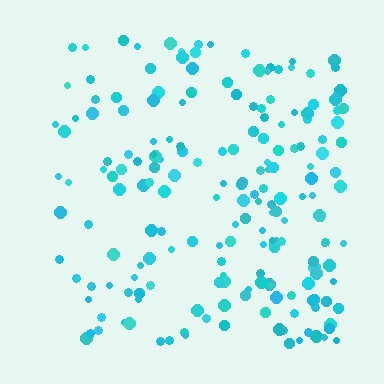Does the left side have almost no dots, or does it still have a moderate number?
Still a moderate number, just noticeably fewer than the right.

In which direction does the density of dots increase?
From left to right, with the right side densest.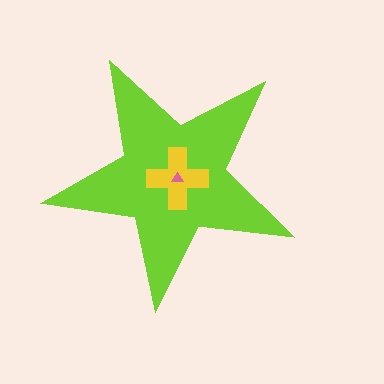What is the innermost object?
The pink triangle.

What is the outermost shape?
The lime star.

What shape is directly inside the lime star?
The yellow cross.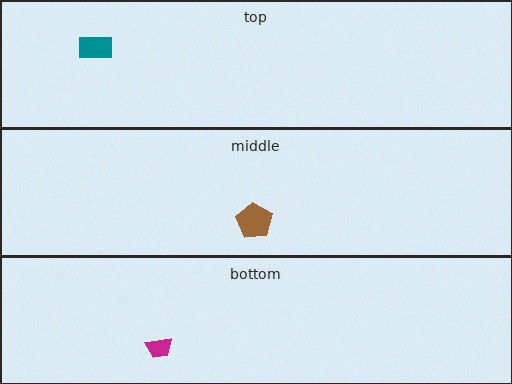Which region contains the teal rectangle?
The top region.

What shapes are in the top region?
The teal rectangle.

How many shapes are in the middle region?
1.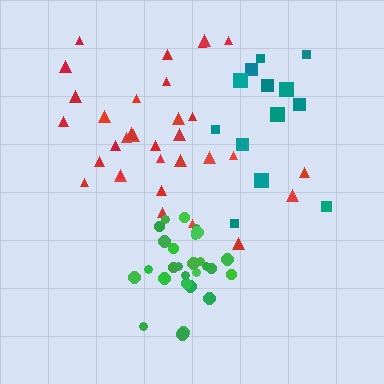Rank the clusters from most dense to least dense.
green, red, teal.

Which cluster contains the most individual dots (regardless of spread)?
Red (33).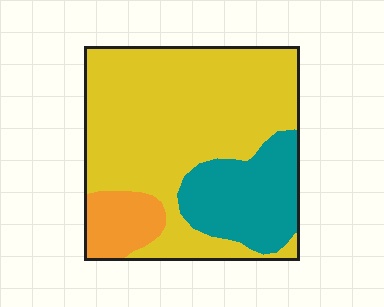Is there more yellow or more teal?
Yellow.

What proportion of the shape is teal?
Teal covers about 25% of the shape.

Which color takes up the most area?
Yellow, at roughly 65%.